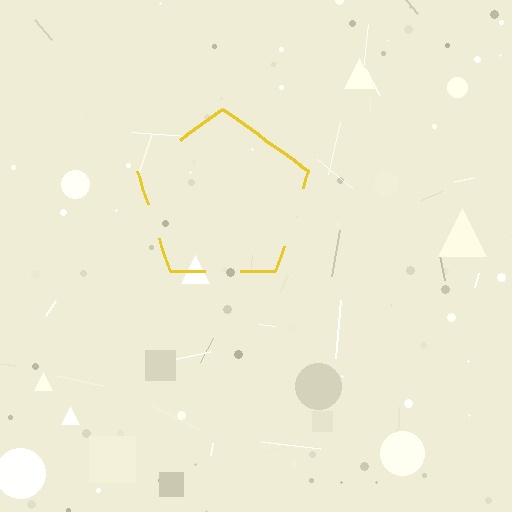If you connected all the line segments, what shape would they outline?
They would outline a pentagon.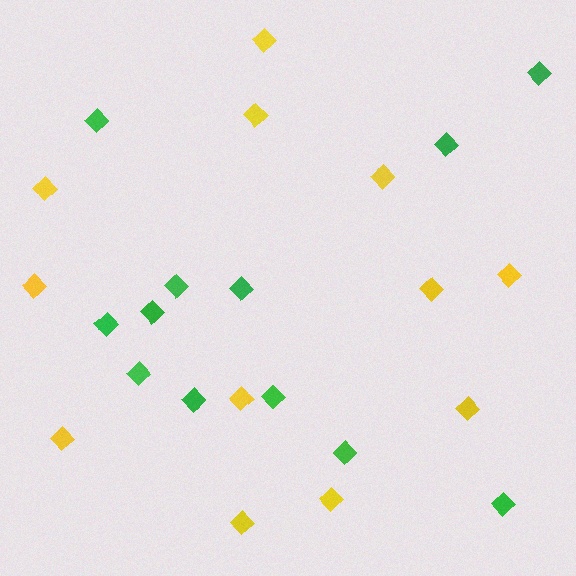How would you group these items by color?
There are 2 groups: one group of green diamonds (12) and one group of yellow diamonds (12).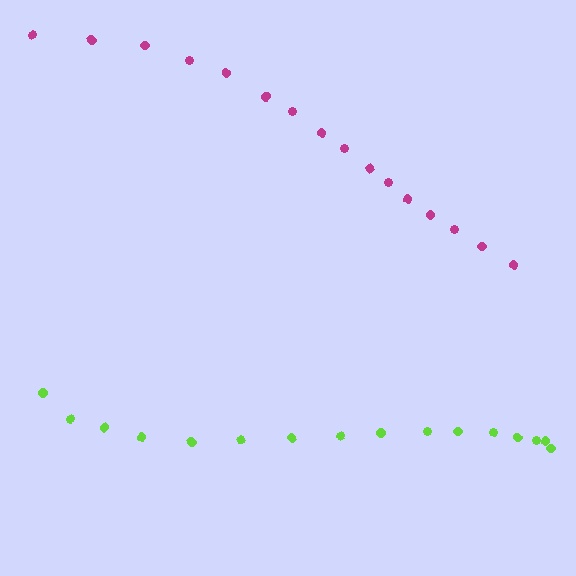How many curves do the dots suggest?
There are 2 distinct paths.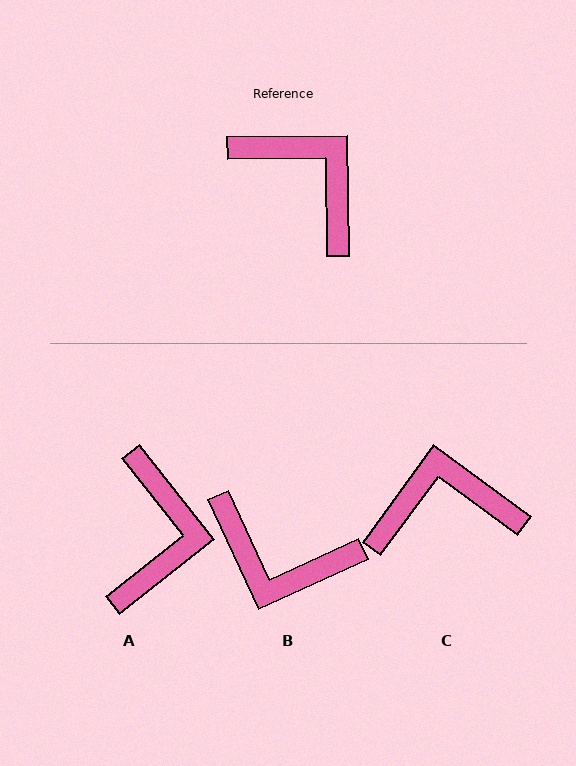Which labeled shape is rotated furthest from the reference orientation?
B, about 156 degrees away.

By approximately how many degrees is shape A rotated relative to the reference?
Approximately 52 degrees clockwise.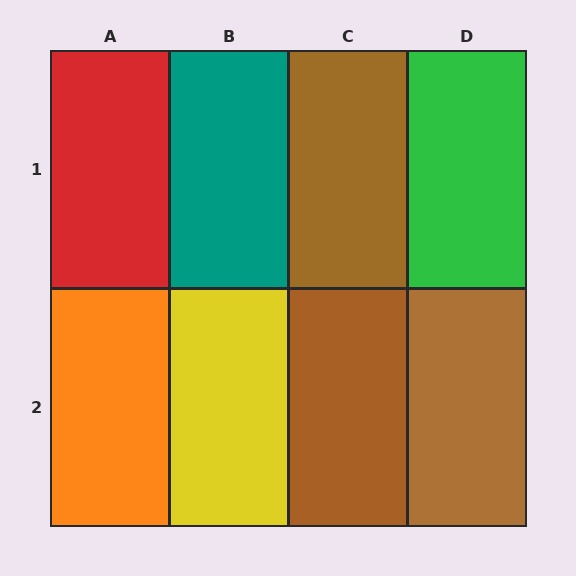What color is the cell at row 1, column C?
Brown.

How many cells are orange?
1 cell is orange.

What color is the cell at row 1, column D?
Green.